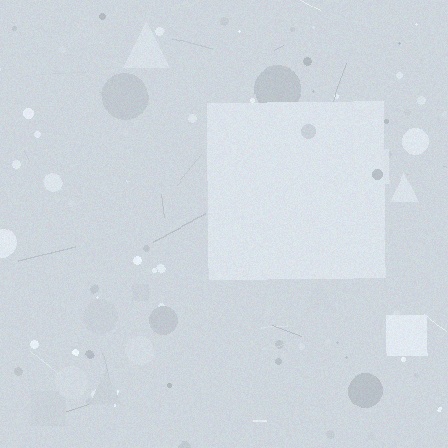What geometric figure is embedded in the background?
A square is embedded in the background.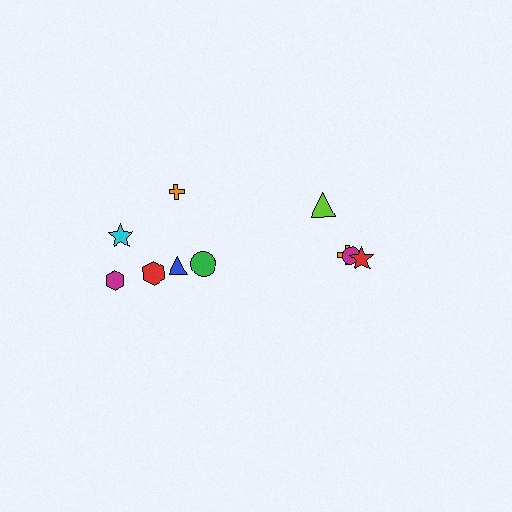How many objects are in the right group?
There are 4 objects.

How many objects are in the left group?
There are 6 objects.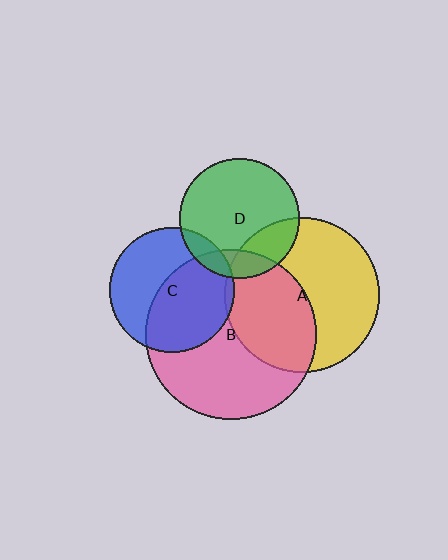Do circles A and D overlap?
Yes.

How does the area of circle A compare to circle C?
Approximately 1.5 times.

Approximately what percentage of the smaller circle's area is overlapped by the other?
Approximately 20%.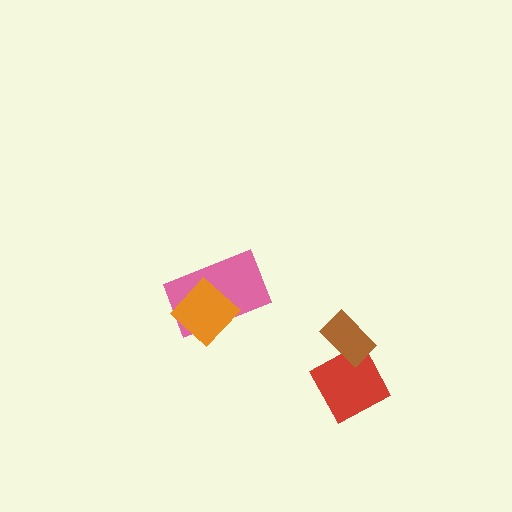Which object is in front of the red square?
The brown rectangle is in front of the red square.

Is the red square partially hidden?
Yes, it is partially covered by another shape.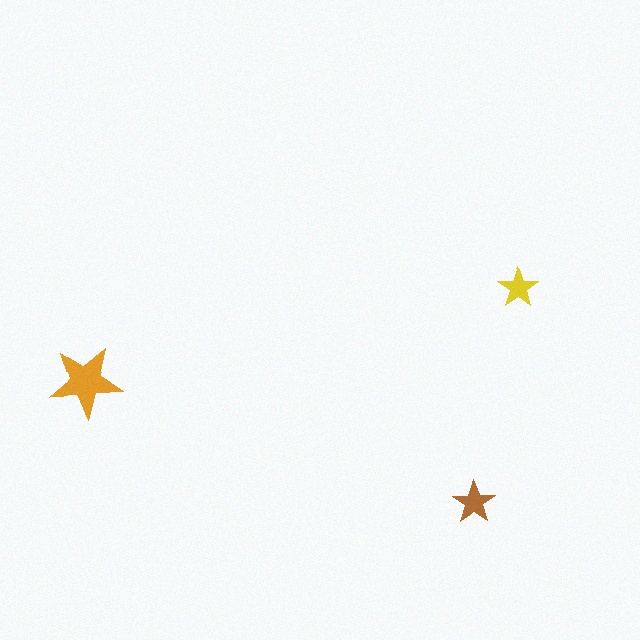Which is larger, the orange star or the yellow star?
The orange one.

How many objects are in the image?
There are 3 objects in the image.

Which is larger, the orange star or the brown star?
The orange one.